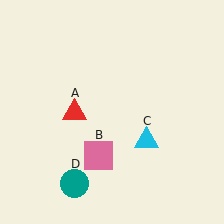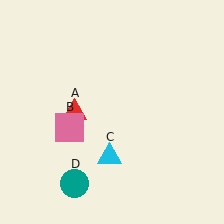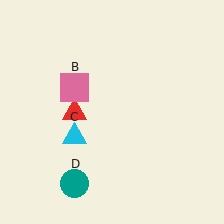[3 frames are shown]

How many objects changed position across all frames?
2 objects changed position: pink square (object B), cyan triangle (object C).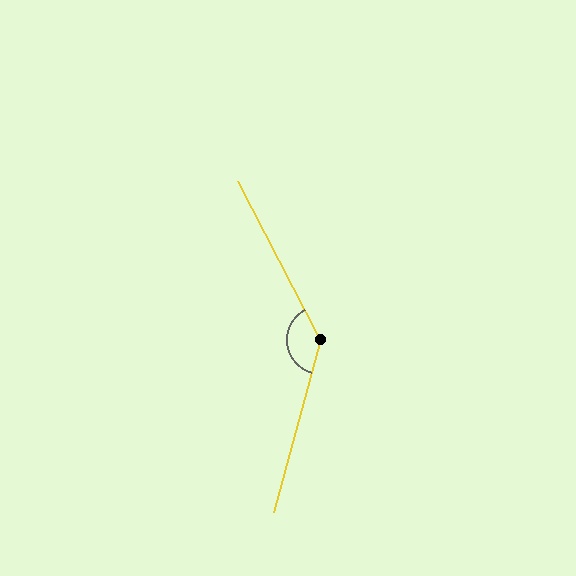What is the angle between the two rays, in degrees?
Approximately 137 degrees.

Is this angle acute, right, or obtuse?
It is obtuse.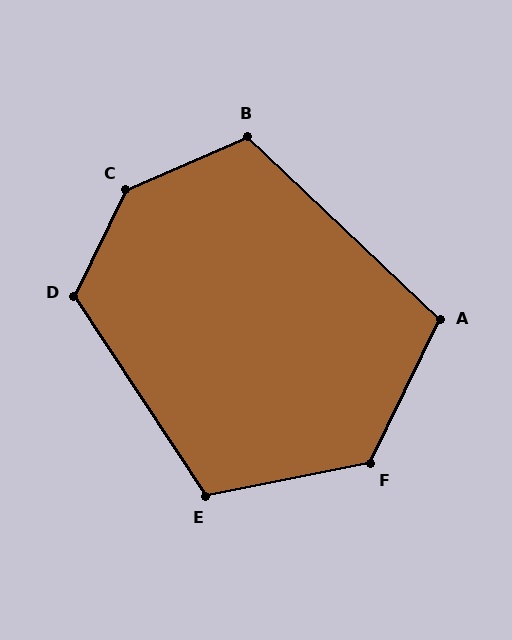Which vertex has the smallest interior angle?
A, at approximately 108 degrees.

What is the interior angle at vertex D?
Approximately 121 degrees (obtuse).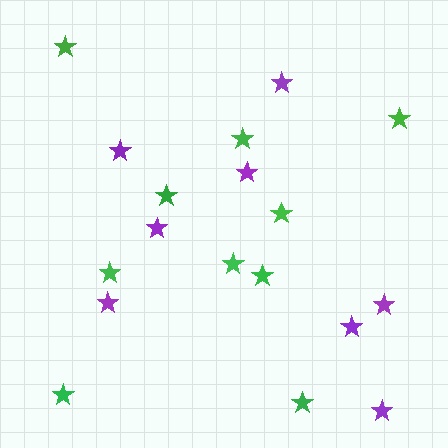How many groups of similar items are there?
There are 2 groups: one group of green stars (10) and one group of purple stars (8).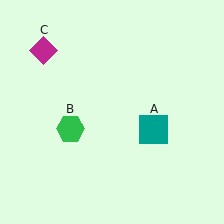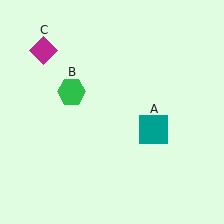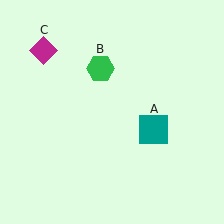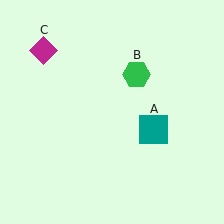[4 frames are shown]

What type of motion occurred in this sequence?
The green hexagon (object B) rotated clockwise around the center of the scene.